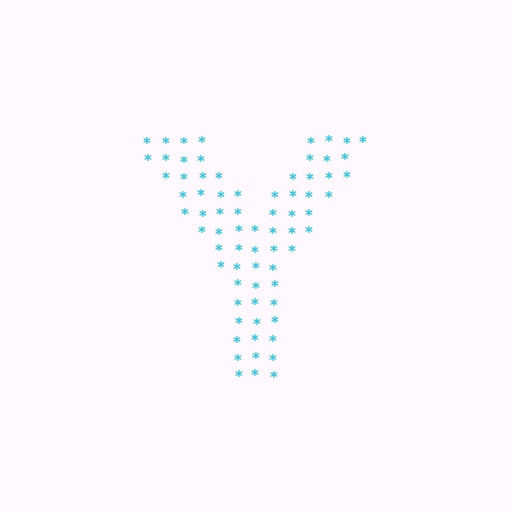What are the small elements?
The small elements are asterisks.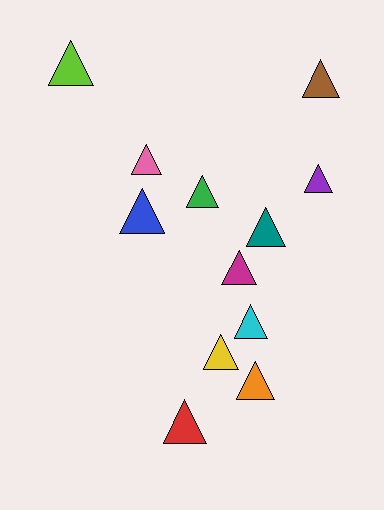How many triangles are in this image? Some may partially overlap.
There are 12 triangles.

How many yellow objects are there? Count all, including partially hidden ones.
There is 1 yellow object.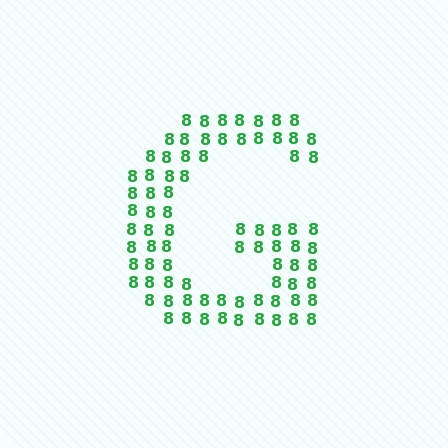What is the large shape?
The large shape is the letter G.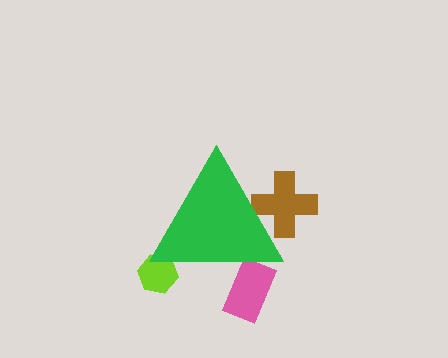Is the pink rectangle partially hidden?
Yes, the pink rectangle is partially hidden behind the green triangle.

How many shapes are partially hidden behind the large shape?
3 shapes are partially hidden.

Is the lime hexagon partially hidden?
Yes, the lime hexagon is partially hidden behind the green triangle.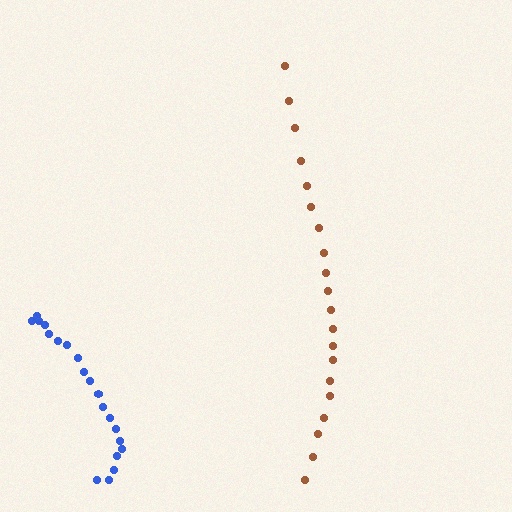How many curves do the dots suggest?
There are 2 distinct paths.